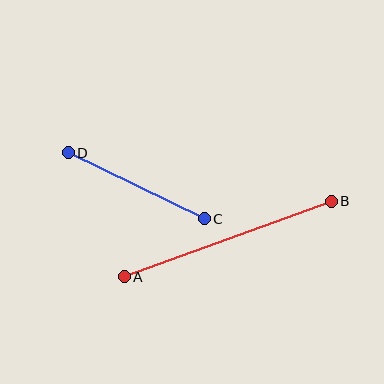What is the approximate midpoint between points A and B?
The midpoint is at approximately (228, 239) pixels.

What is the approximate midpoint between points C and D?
The midpoint is at approximately (136, 186) pixels.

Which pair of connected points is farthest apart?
Points A and B are farthest apart.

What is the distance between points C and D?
The distance is approximately 151 pixels.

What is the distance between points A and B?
The distance is approximately 221 pixels.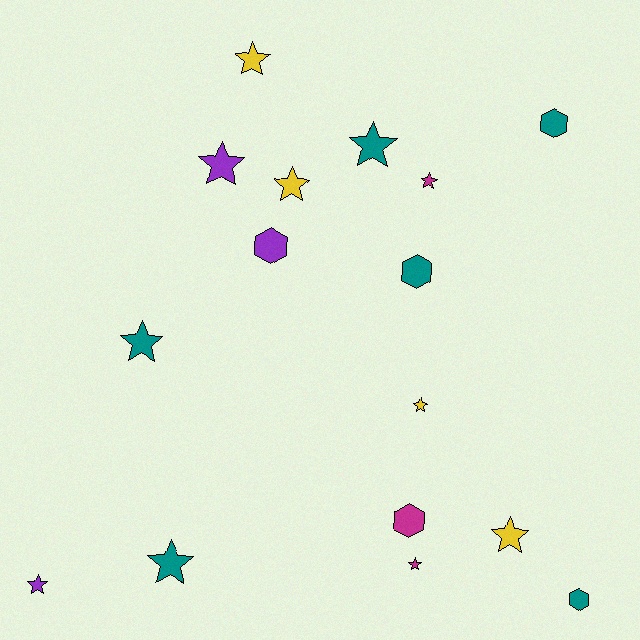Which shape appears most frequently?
Star, with 11 objects.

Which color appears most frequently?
Teal, with 6 objects.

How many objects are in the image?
There are 16 objects.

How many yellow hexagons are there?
There are no yellow hexagons.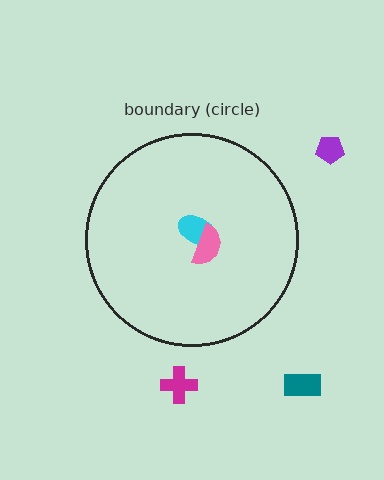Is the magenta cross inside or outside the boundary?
Outside.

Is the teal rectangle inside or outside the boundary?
Outside.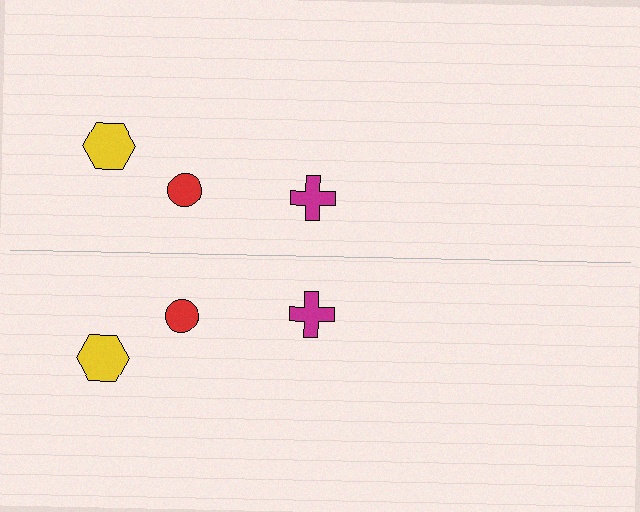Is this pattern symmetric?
Yes, this pattern has bilateral (reflection) symmetry.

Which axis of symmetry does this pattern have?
The pattern has a horizontal axis of symmetry running through the center of the image.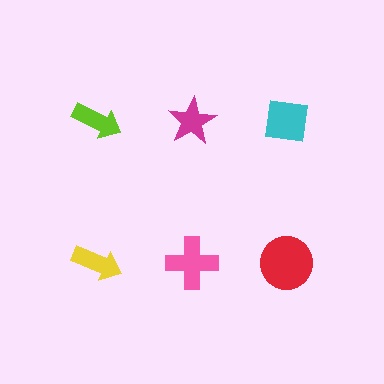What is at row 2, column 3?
A red circle.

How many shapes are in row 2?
3 shapes.